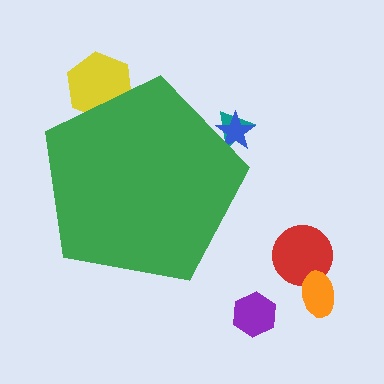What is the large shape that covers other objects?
A green pentagon.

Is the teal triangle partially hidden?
Yes, the teal triangle is partially hidden behind the green pentagon.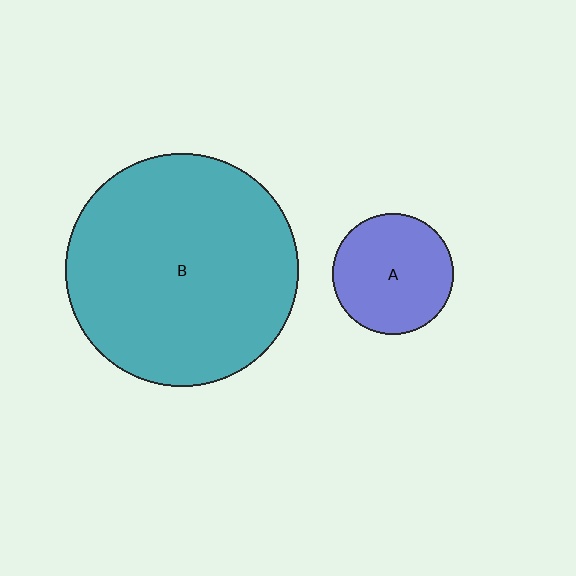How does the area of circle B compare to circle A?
Approximately 3.7 times.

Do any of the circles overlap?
No, none of the circles overlap.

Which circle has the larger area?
Circle B (teal).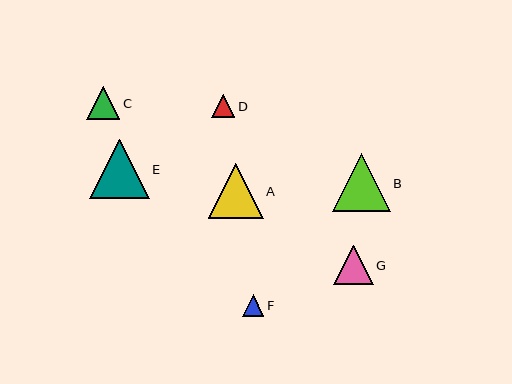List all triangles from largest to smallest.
From largest to smallest: E, B, A, G, C, D, F.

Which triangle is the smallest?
Triangle F is the smallest with a size of approximately 22 pixels.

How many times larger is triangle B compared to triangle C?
Triangle B is approximately 1.7 times the size of triangle C.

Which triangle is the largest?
Triangle E is the largest with a size of approximately 59 pixels.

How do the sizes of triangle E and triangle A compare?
Triangle E and triangle A are approximately the same size.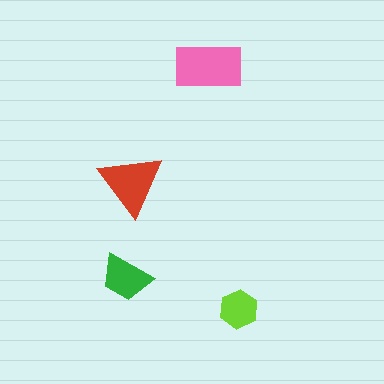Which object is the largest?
The pink rectangle.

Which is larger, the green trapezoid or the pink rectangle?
The pink rectangle.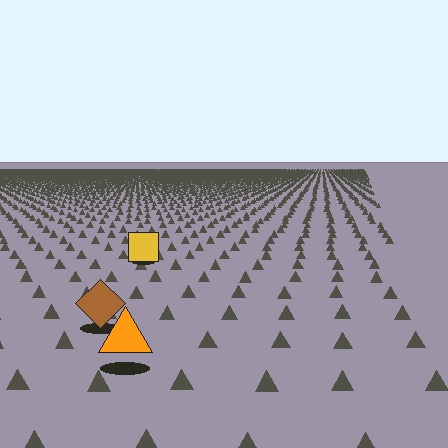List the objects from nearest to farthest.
From nearest to farthest: the orange triangle, the brown diamond, the yellow square.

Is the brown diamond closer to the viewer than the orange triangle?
No. The orange triangle is closer — you can tell from the texture gradient: the ground texture is coarser near it.